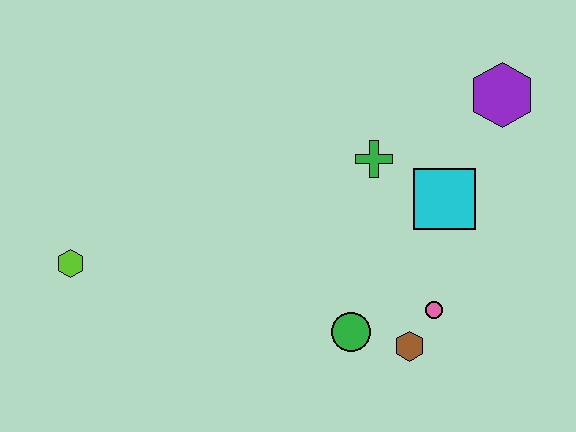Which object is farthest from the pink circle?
The lime hexagon is farthest from the pink circle.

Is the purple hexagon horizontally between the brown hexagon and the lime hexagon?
No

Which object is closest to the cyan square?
The green cross is closest to the cyan square.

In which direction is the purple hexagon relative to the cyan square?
The purple hexagon is above the cyan square.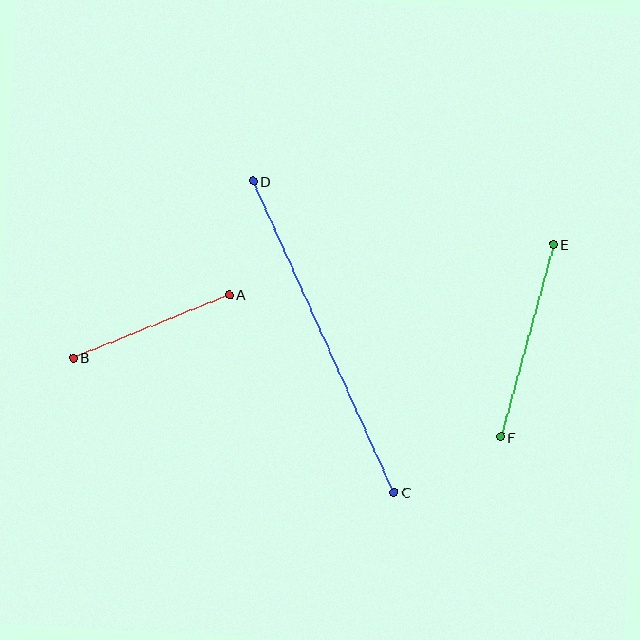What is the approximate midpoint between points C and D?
The midpoint is at approximately (324, 337) pixels.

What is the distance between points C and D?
The distance is approximately 342 pixels.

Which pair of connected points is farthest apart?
Points C and D are farthest apart.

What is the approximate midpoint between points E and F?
The midpoint is at approximately (527, 340) pixels.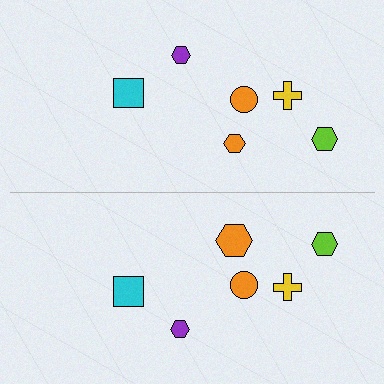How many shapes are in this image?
There are 12 shapes in this image.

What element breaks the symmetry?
The orange hexagon on the bottom side has a different size than its mirror counterpart.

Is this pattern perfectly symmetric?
No, the pattern is not perfectly symmetric. The orange hexagon on the bottom side has a different size than its mirror counterpart.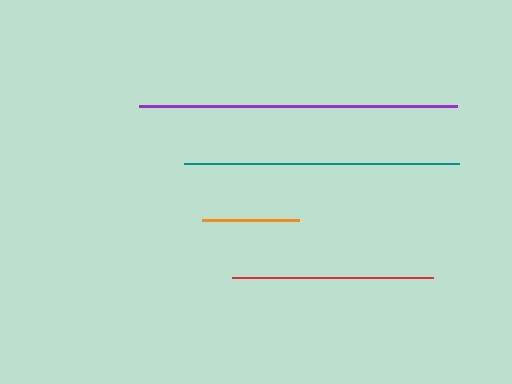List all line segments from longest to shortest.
From longest to shortest: purple, teal, red, orange.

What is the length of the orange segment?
The orange segment is approximately 97 pixels long.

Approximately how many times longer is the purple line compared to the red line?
The purple line is approximately 1.6 times the length of the red line.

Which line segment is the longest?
The purple line is the longest at approximately 317 pixels.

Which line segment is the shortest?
The orange line is the shortest at approximately 97 pixels.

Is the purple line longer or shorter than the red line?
The purple line is longer than the red line.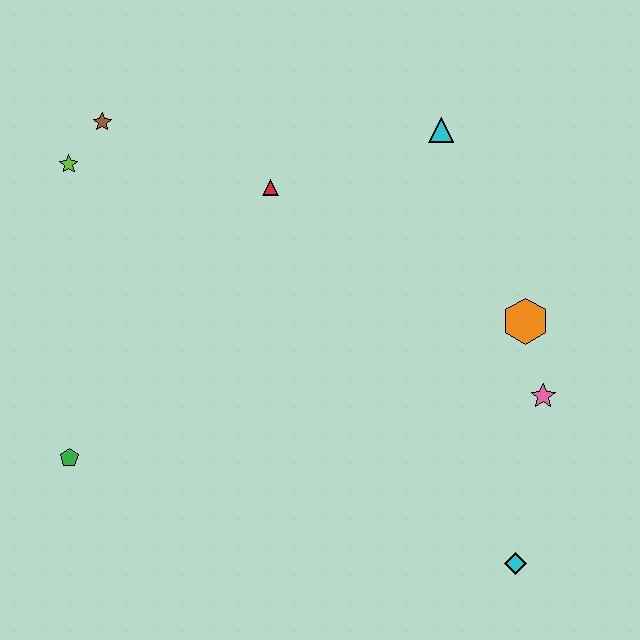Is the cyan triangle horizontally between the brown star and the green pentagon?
No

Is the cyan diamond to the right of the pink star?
No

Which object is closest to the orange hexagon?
The pink star is closest to the orange hexagon.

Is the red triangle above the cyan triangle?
No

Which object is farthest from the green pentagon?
The cyan triangle is farthest from the green pentagon.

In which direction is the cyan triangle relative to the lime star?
The cyan triangle is to the right of the lime star.